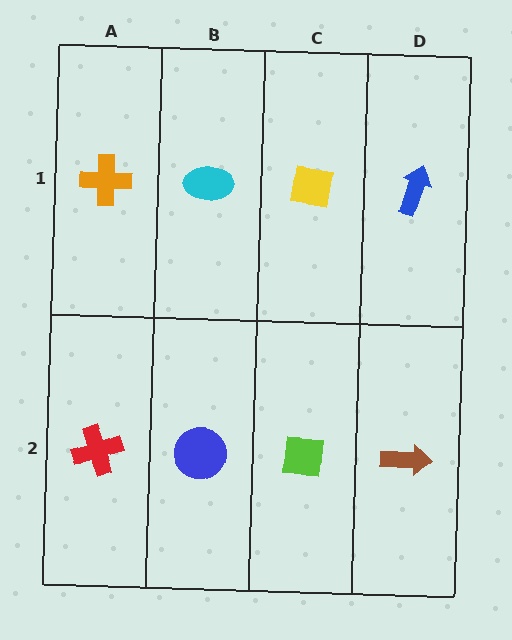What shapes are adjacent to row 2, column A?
An orange cross (row 1, column A), a blue circle (row 2, column B).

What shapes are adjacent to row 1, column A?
A red cross (row 2, column A), a cyan ellipse (row 1, column B).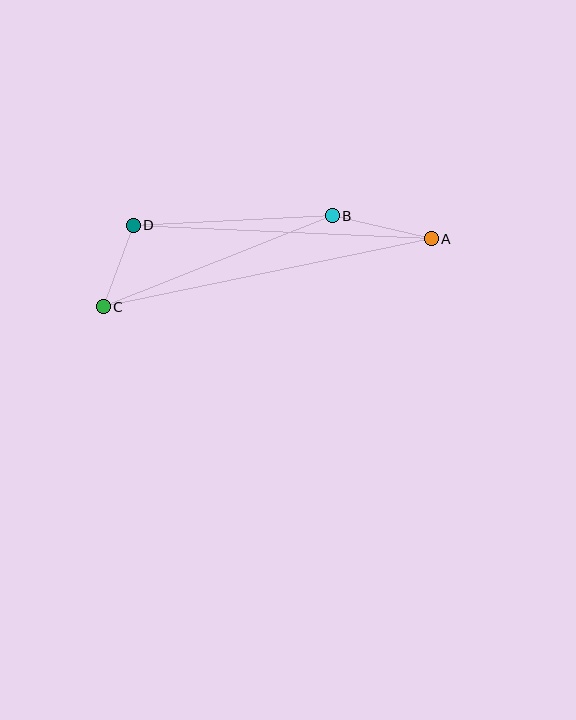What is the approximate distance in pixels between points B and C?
The distance between B and C is approximately 246 pixels.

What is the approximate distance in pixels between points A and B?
The distance between A and B is approximately 102 pixels.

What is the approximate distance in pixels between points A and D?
The distance between A and D is approximately 298 pixels.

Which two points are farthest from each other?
Points A and C are farthest from each other.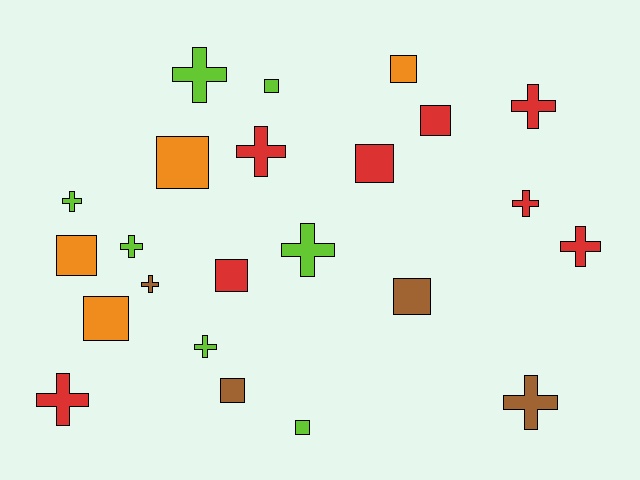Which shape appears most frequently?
Cross, with 12 objects.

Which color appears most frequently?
Red, with 8 objects.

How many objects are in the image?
There are 23 objects.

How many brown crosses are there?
There are 2 brown crosses.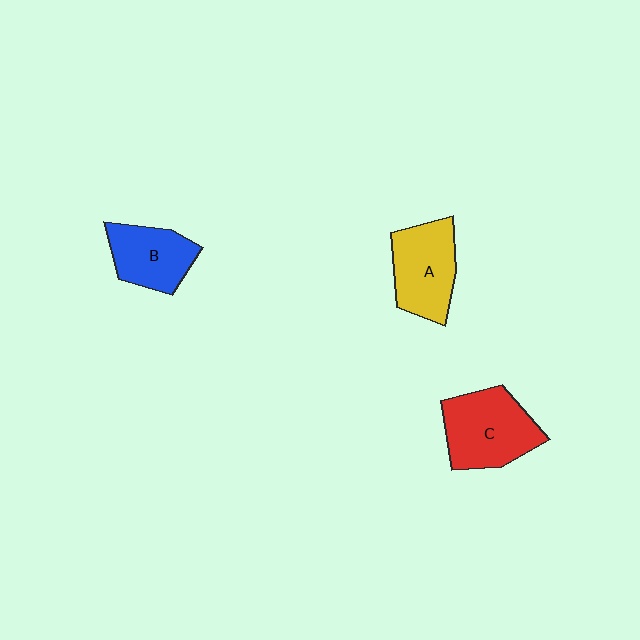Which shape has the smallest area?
Shape B (blue).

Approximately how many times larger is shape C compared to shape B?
Approximately 1.3 times.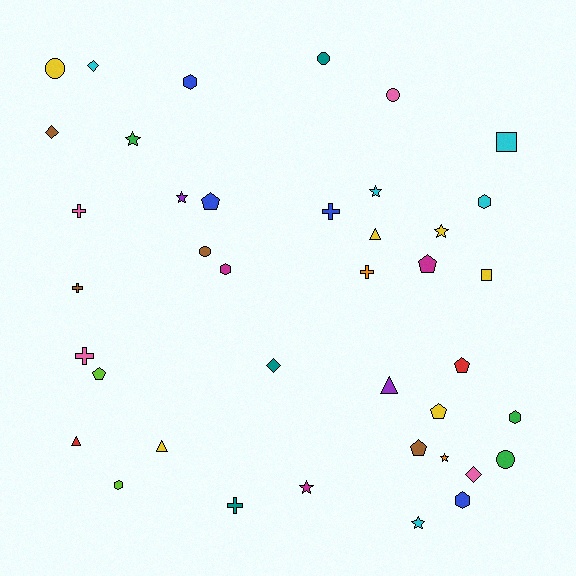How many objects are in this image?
There are 40 objects.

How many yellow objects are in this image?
There are 6 yellow objects.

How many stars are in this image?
There are 7 stars.